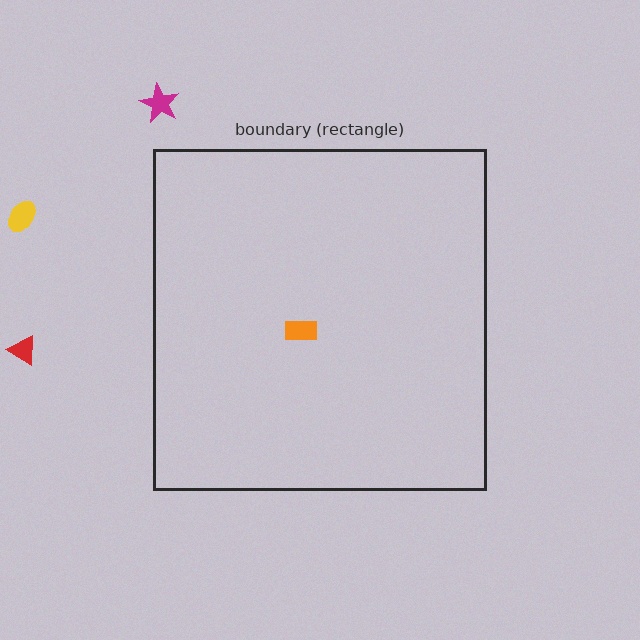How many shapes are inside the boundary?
1 inside, 3 outside.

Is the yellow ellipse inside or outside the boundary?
Outside.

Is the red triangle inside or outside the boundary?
Outside.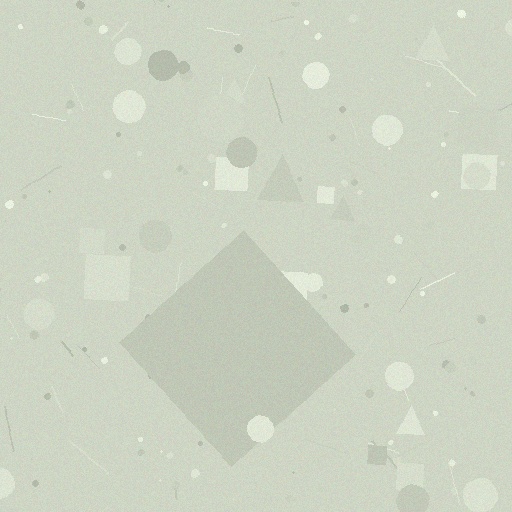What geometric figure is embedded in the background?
A diamond is embedded in the background.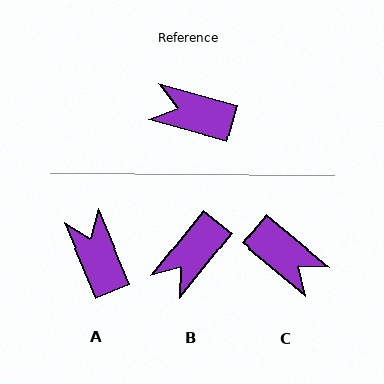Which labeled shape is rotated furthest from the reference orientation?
C, about 156 degrees away.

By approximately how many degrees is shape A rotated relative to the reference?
Approximately 52 degrees clockwise.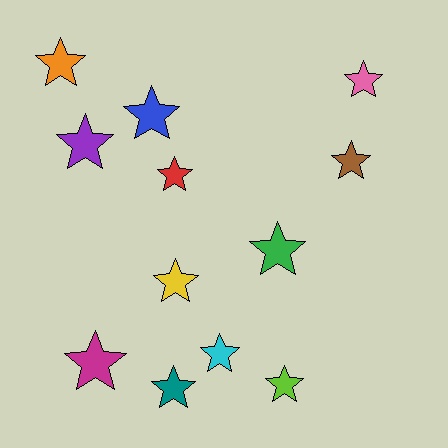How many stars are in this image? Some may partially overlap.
There are 12 stars.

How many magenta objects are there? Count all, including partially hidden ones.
There is 1 magenta object.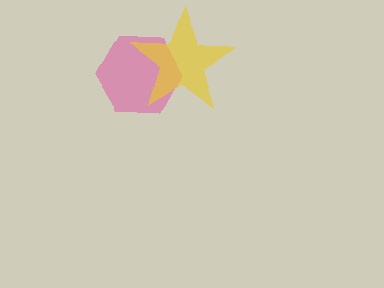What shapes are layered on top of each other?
The layered shapes are: a pink hexagon, a yellow star.